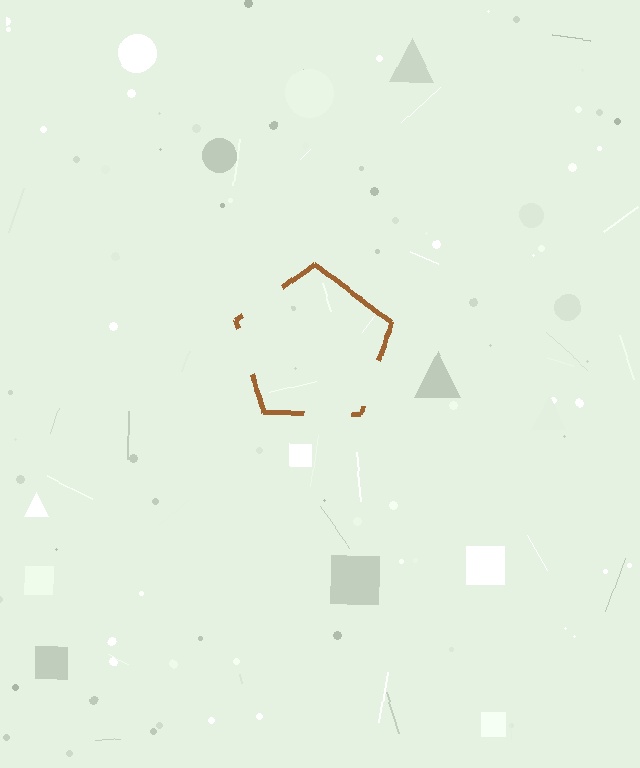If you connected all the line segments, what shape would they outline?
They would outline a pentagon.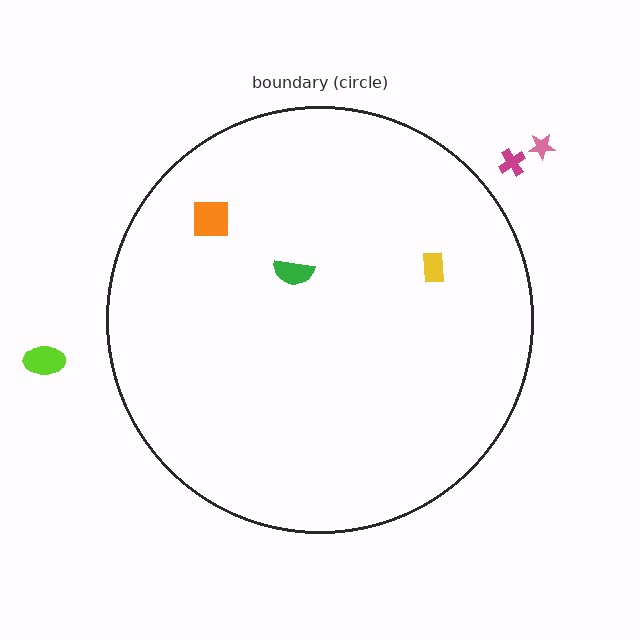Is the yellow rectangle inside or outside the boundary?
Inside.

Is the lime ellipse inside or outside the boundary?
Outside.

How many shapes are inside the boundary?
3 inside, 3 outside.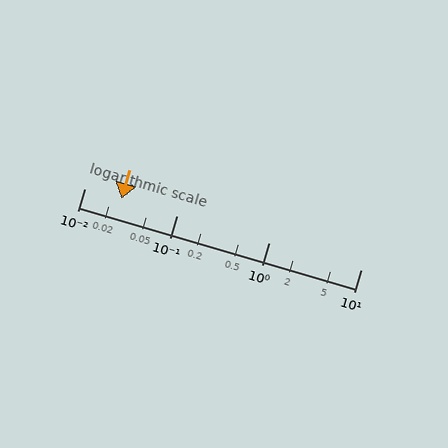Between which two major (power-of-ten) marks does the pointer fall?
The pointer is between 0.01 and 0.1.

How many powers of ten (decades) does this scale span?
The scale spans 3 decades, from 0.01 to 10.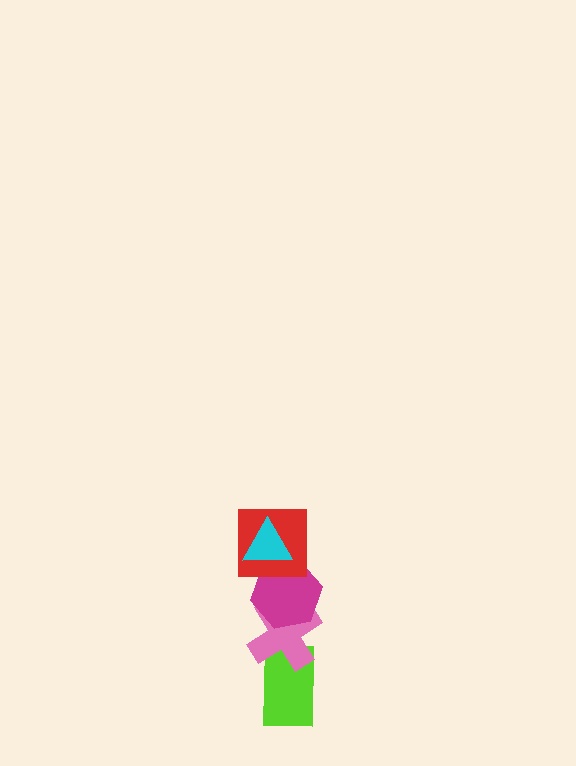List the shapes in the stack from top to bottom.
From top to bottom: the cyan triangle, the red square, the magenta hexagon, the pink cross, the lime rectangle.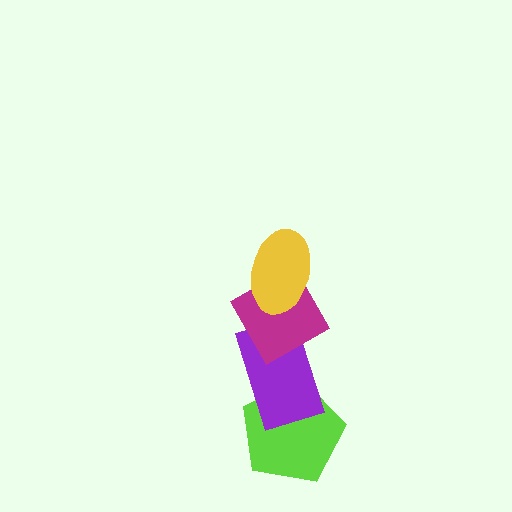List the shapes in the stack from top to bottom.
From top to bottom: the yellow ellipse, the magenta diamond, the purple rectangle, the lime pentagon.